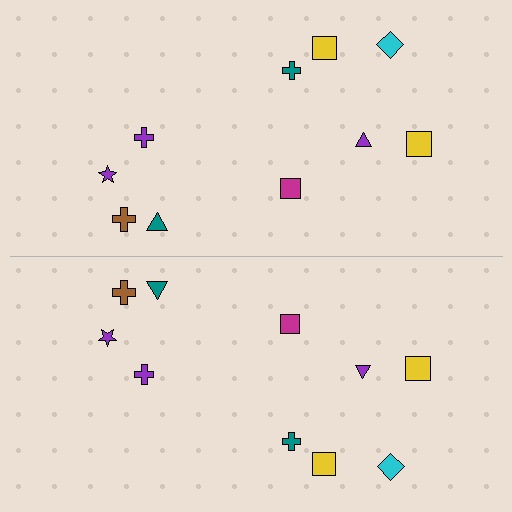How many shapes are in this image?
There are 20 shapes in this image.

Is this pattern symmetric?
Yes, this pattern has bilateral (reflection) symmetry.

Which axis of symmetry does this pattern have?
The pattern has a horizontal axis of symmetry running through the center of the image.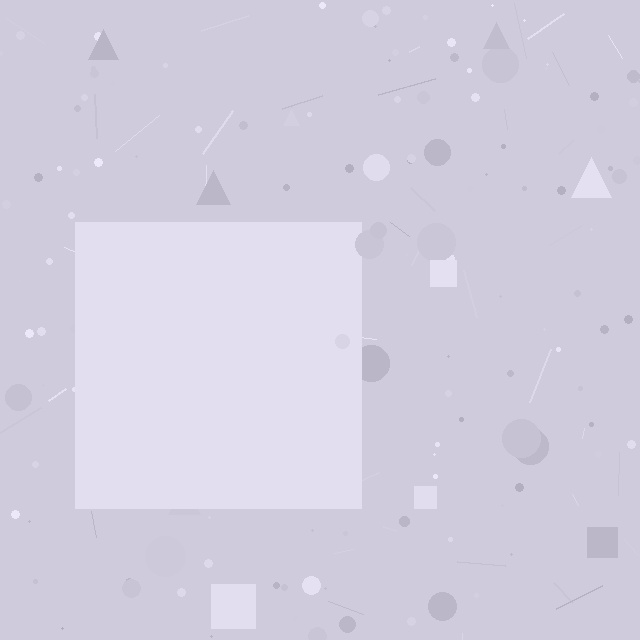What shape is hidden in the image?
A square is hidden in the image.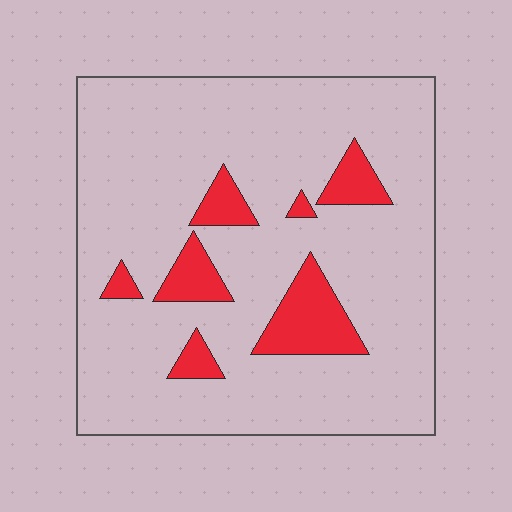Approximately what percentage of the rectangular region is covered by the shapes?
Approximately 15%.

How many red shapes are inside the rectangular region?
7.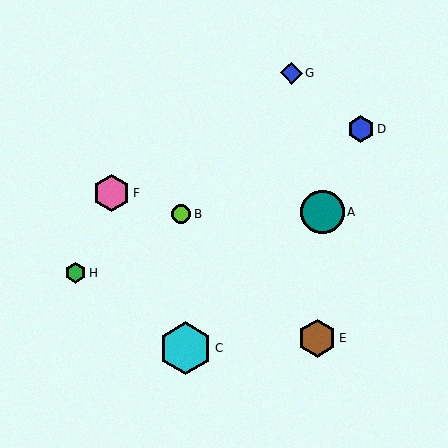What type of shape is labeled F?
Shape F is a pink hexagon.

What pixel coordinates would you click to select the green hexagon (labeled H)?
Click at (76, 273) to select the green hexagon H.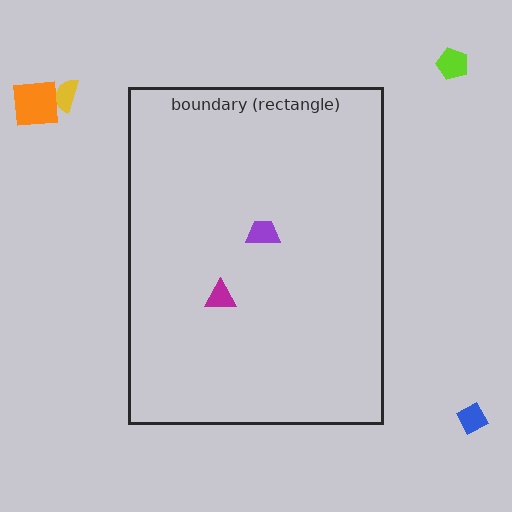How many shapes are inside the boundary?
2 inside, 4 outside.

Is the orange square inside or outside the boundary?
Outside.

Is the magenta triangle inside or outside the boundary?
Inside.